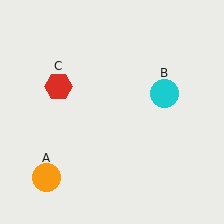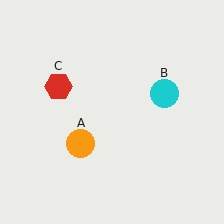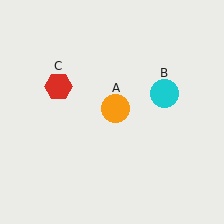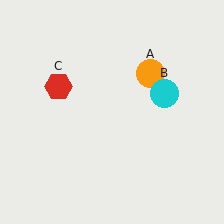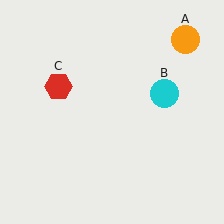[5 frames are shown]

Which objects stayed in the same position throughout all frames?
Cyan circle (object B) and red hexagon (object C) remained stationary.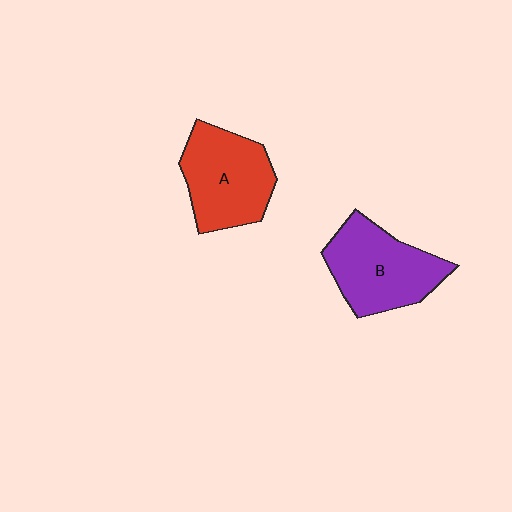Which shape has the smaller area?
Shape A (red).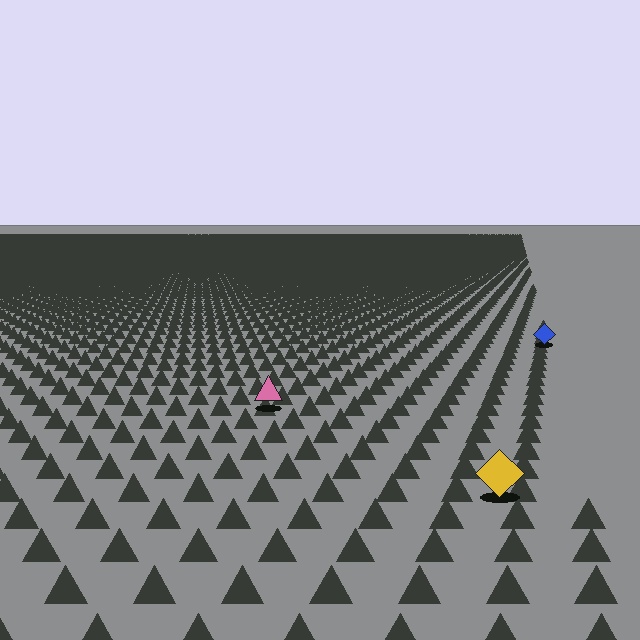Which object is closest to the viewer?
The yellow diamond is closest. The texture marks near it are larger and more spread out.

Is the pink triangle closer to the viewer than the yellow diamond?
No. The yellow diamond is closer — you can tell from the texture gradient: the ground texture is coarser near it.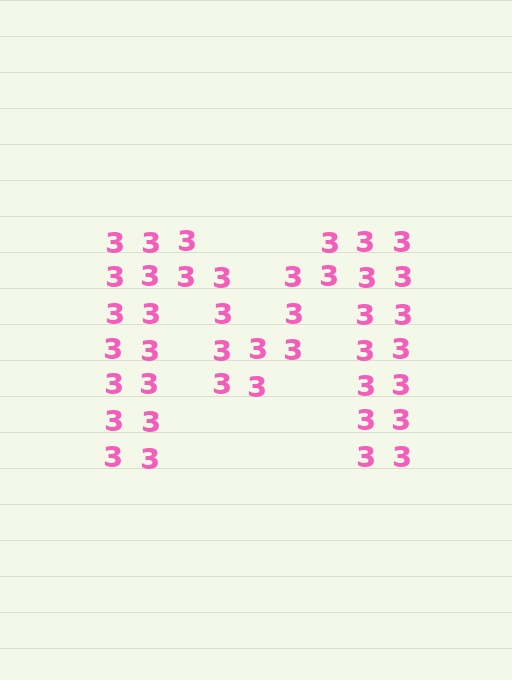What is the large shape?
The large shape is the letter M.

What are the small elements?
The small elements are digit 3's.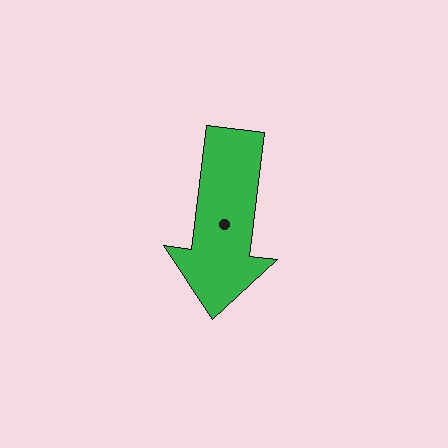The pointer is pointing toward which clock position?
Roughly 6 o'clock.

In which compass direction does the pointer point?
South.